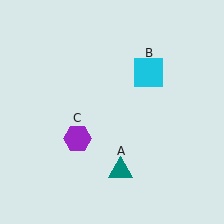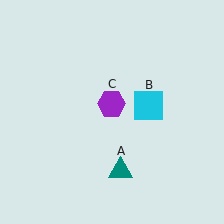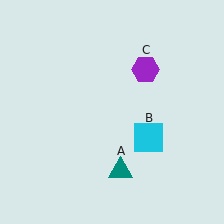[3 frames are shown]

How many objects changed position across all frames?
2 objects changed position: cyan square (object B), purple hexagon (object C).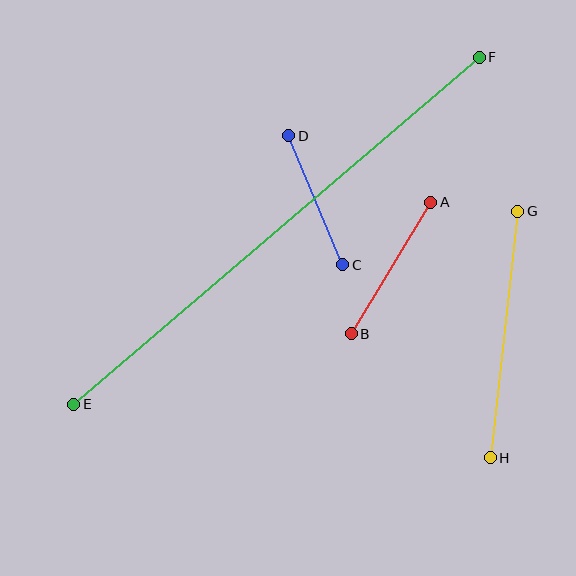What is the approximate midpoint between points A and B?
The midpoint is at approximately (391, 268) pixels.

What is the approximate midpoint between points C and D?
The midpoint is at approximately (316, 200) pixels.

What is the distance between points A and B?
The distance is approximately 154 pixels.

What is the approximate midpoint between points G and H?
The midpoint is at approximately (504, 335) pixels.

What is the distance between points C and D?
The distance is approximately 140 pixels.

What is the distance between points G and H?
The distance is approximately 248 pixels.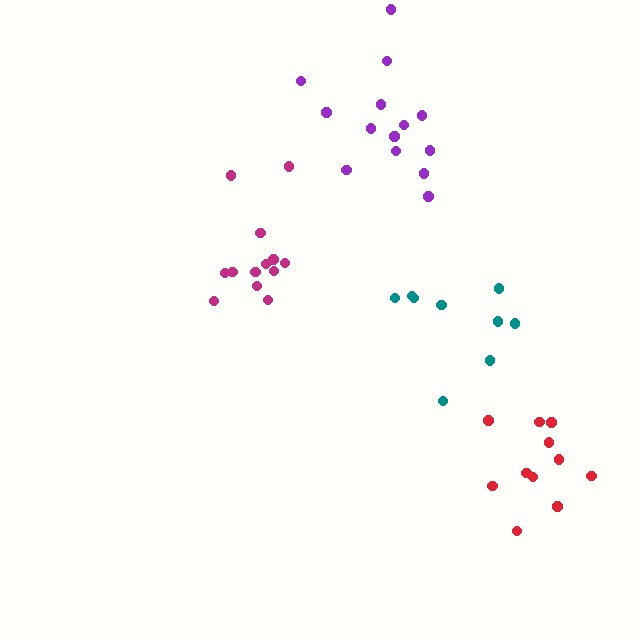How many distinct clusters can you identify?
There are 4 distinct clusters.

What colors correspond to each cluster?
The clusters are colored: purple, teal, red, magenta.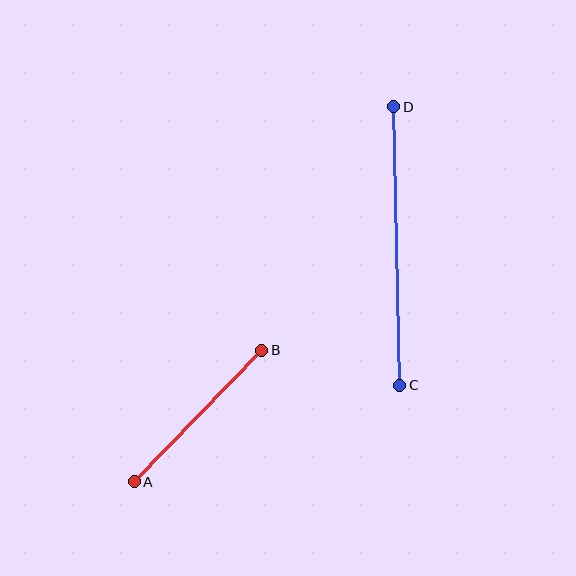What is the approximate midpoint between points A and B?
The midpoint is at approximately (198, 416) pixels.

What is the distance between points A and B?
The distance is approximately 184 pixels.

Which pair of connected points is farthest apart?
Points C and D are farthest apart.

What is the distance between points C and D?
The distance is approximately 279 pixels.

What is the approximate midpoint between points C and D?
The midpoint is at approximately (397, 246) pixels.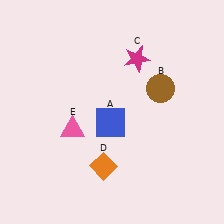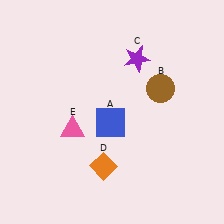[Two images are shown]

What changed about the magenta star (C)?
In Image 1, C is magenta. In Image 2, it changed to purple.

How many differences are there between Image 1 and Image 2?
There is 1 difference between the two images.